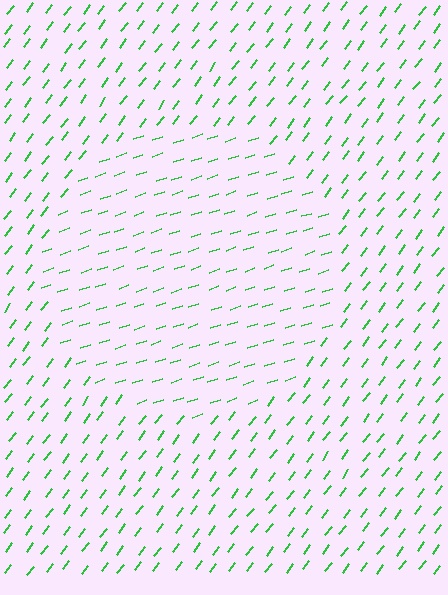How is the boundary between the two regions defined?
The boundary is defined purely by a change in line orientation (approximately 34 degrees difference). All lines are the same color and thickness.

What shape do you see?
I see a circle.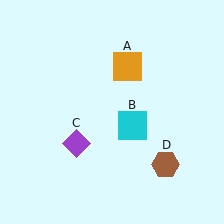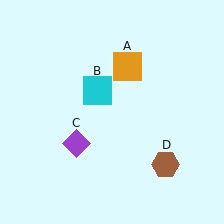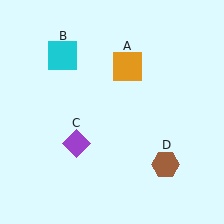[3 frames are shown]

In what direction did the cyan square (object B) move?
The cyan square (object B) moved up and to the left.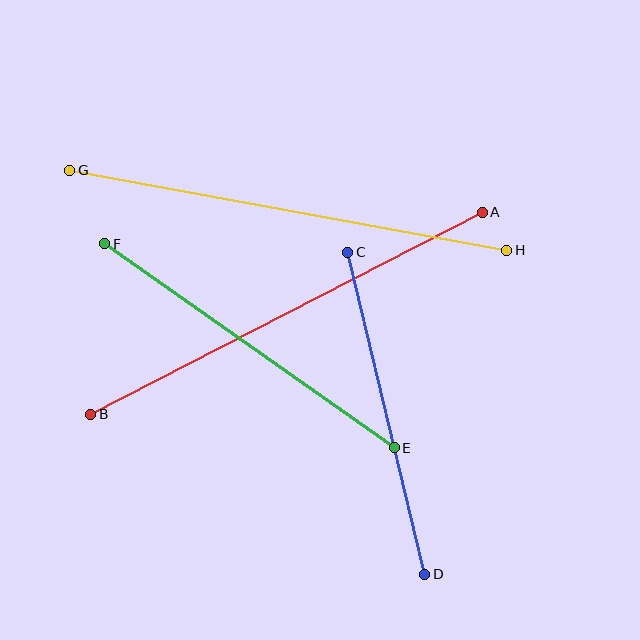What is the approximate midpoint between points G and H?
The midpoint is at approximately (288, 210) pixels.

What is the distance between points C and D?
The distance is approximately 331 pixels.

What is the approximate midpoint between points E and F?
The midpoint is at approximately (250, 346) pixels.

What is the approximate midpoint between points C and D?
The midpoint is at approximately (386, 413) pixels.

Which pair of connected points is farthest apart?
Points G and H are farthest apart.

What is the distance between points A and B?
The distance is approximately 441 pixels.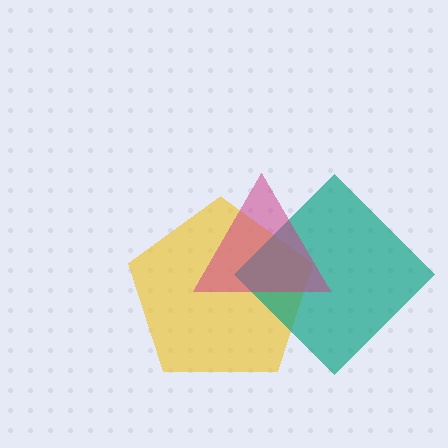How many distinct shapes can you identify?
There are 3 distinct shapes: a yellow pentagon, a teal diamond, a magenta triangle.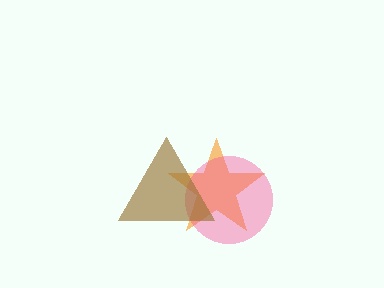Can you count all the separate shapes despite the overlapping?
Yes, there are 3 separate shapes.